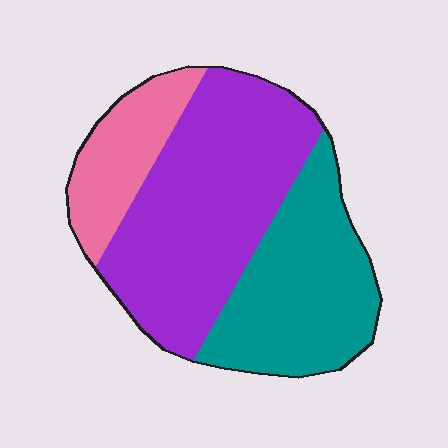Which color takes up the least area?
Pink, at roughly 15%.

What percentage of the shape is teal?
Teal takes up between a third and a half of the shape.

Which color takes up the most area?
Purple, at roughly 50%.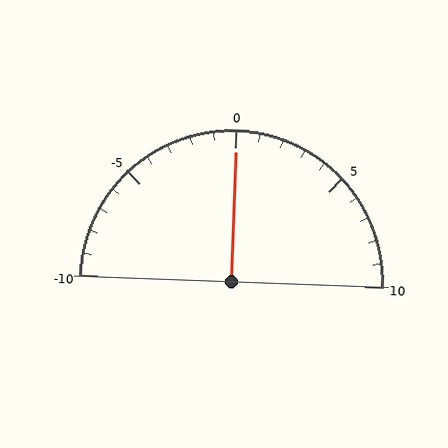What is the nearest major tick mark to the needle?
The nearest major tick mark is 0.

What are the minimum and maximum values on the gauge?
The gauge ranges from -10 to 10.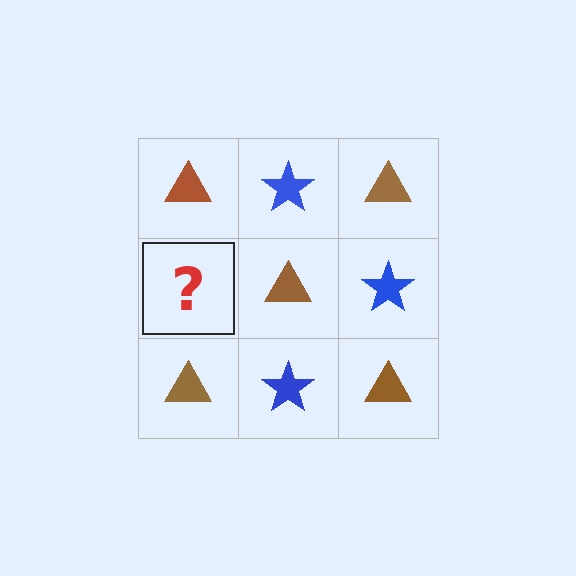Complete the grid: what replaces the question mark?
The question mark should be replaced with a blue star.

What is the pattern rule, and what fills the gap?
The rule is that it alternates brown triangle and blue star in a checkerboard pattern. The gap should be filled with a blue star.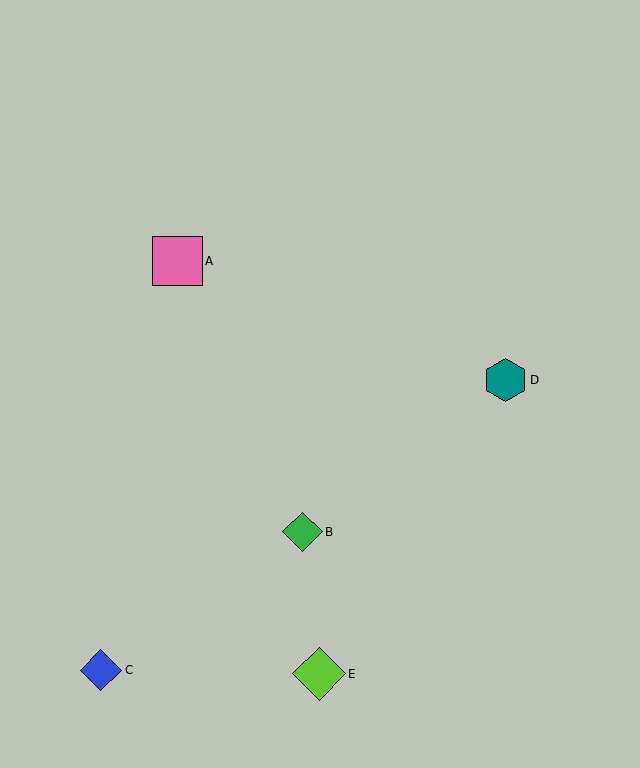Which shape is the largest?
The lime diamond (labeled E) is the largest.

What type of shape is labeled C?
Shape C is a blue diamond.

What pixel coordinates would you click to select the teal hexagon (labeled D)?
Click at (506, 380) to select the teal hexagon D.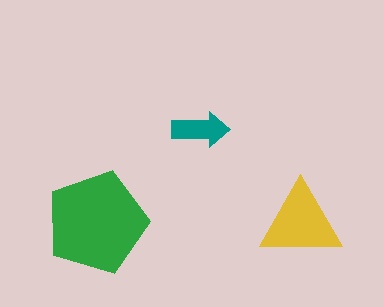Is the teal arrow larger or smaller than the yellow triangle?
Smaller.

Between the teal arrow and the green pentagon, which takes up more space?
The green pentagon.